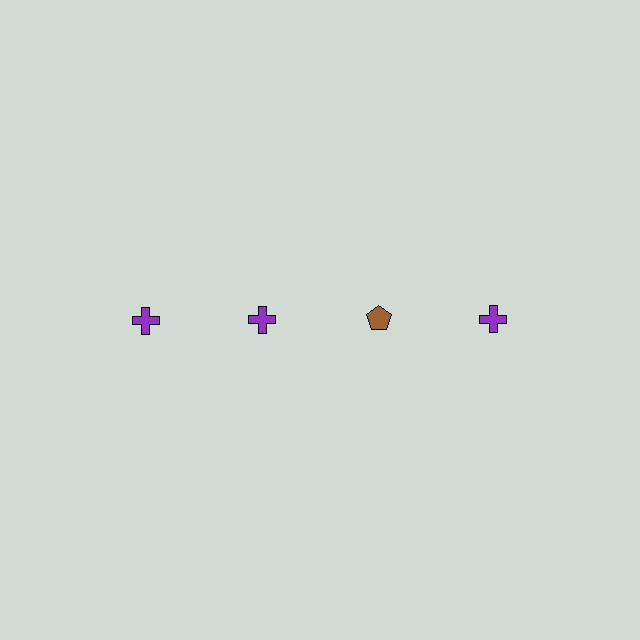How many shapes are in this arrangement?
There are 4 shapes arranged in a grid pattern.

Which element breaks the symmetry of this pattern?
The brown pentagon in the top row, center column breaks the symmetry. All other shapes are purple crosses.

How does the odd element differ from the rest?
It differs in both color (brown instead of purple) and shape (pentagon instead of cross).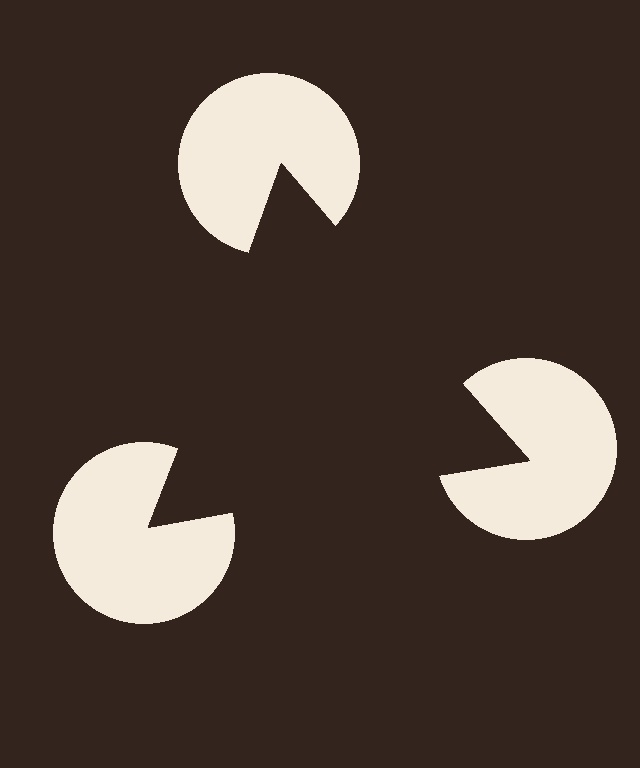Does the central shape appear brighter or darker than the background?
It typically appears slightly darker than the background, even though no actual brightness change is drawn.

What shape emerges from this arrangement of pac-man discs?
An illusory triangle — its edges are inferred from the aligned wedge cuts in the pac-man discs, not physically drawn.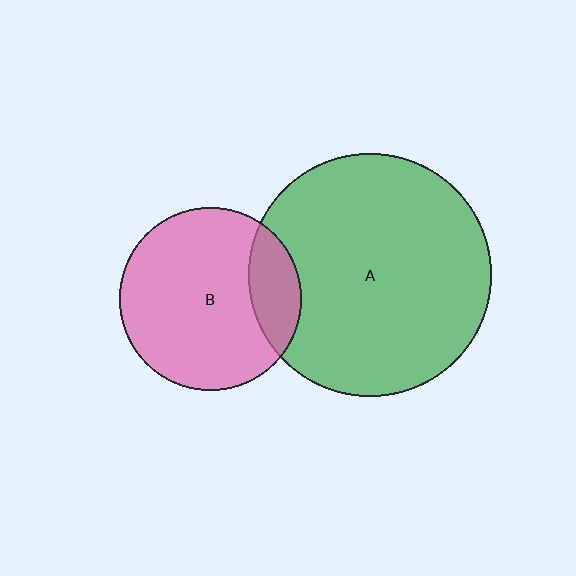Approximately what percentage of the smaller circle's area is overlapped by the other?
Approximately 20%.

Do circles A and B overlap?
Yes.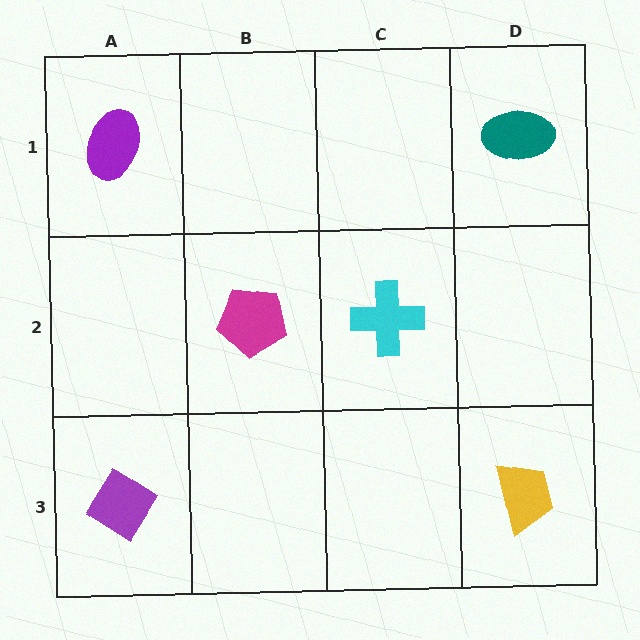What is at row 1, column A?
A purple ellipse.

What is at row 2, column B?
A magenta pentagon.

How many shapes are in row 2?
2 shapes.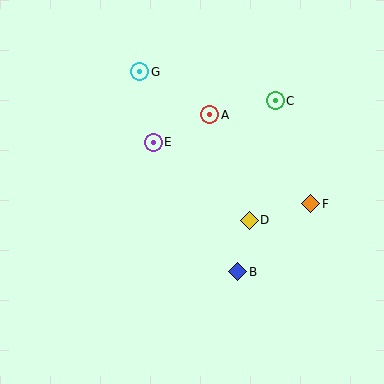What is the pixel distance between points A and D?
The distance between A and D is 112 pixels.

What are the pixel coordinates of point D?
Point D is at (249, 220).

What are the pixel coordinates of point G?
Point G is at (140, 72).